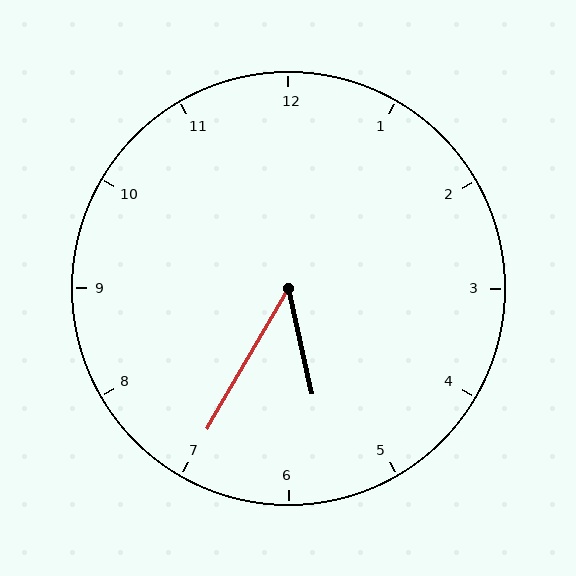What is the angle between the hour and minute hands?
Approximately 42 degrees.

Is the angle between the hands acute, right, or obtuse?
It is acute.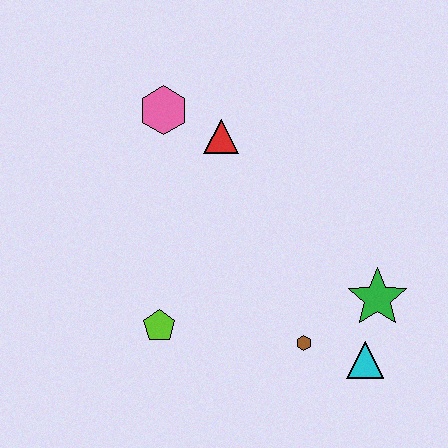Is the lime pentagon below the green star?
Yes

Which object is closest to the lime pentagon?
The brown hexagon is closest to the lime pentagon.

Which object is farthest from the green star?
The pink hexagon is farthest from the green star.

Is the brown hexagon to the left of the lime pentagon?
No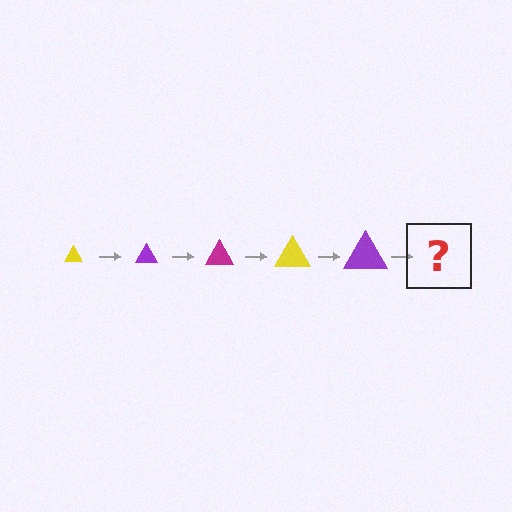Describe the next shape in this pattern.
It should be a magenta triangle, larger than the previous one.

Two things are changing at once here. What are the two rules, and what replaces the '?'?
The two rules are that the triangle grows larger each step and the color cycles through yellow, purple, and magenta. The '?' should be a magenta triangle, larger than the previous one.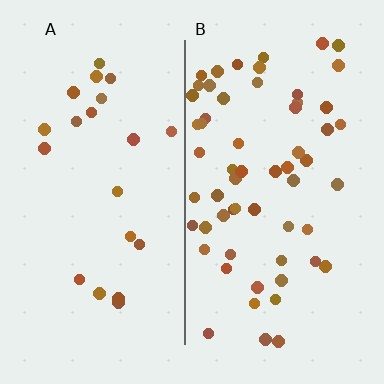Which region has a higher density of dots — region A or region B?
B (the right).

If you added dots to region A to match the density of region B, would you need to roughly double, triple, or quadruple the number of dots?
Approximately triple.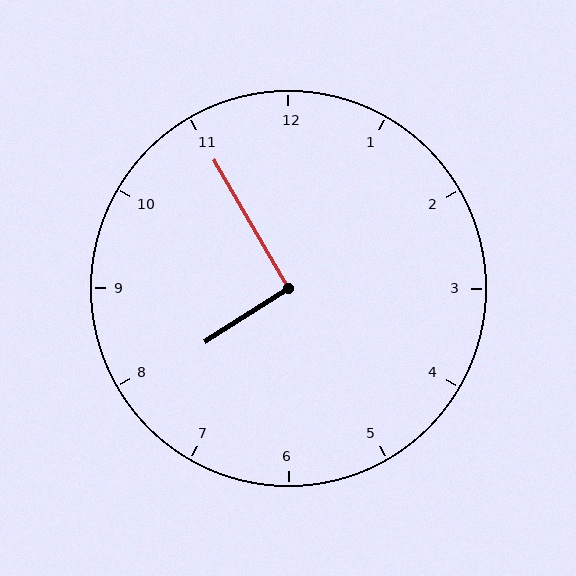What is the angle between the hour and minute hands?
Approximately 92 degrees.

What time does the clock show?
7:55.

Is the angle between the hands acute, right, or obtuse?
It is right.